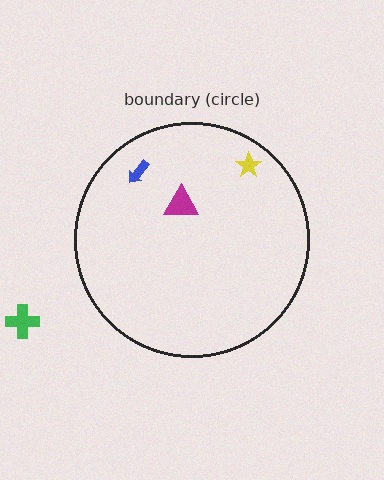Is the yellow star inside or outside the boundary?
Inside.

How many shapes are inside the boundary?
3 inside, 1 outside.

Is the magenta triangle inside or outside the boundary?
Inside.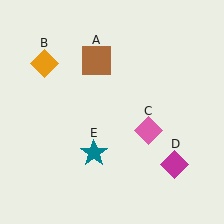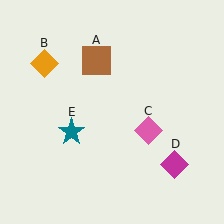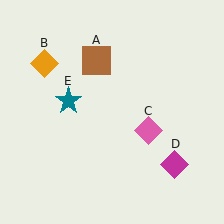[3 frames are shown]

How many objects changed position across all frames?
1 object changed position: teal star (object E).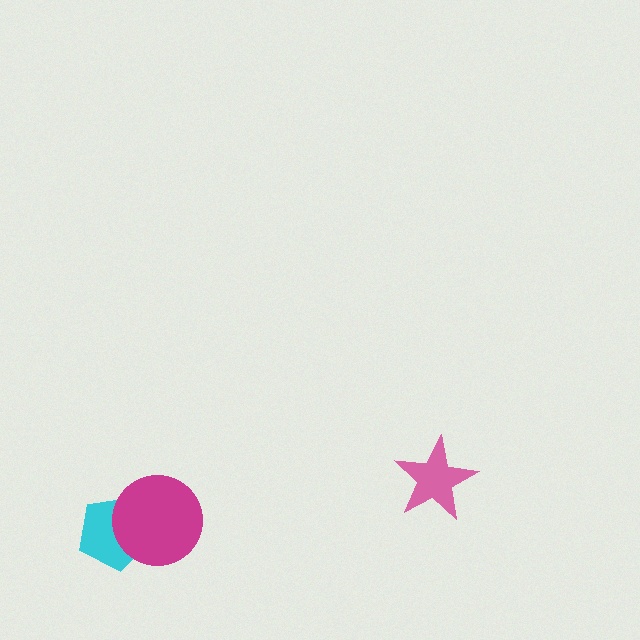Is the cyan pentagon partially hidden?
Yes, it is partially covered by another shape.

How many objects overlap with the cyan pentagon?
1 object overlaps with the cyan pentagon.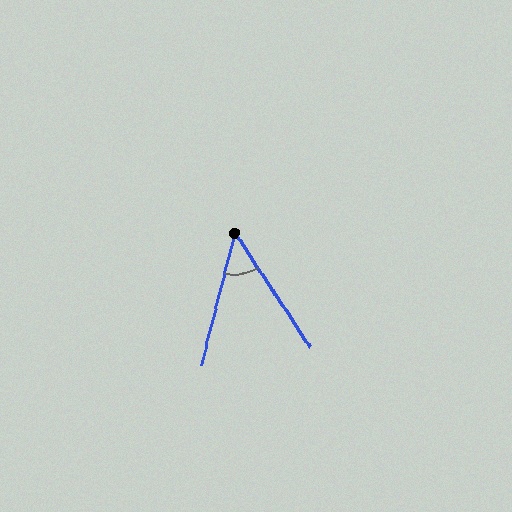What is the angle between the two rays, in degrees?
Approximately 48 degrees.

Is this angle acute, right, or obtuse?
It is acute.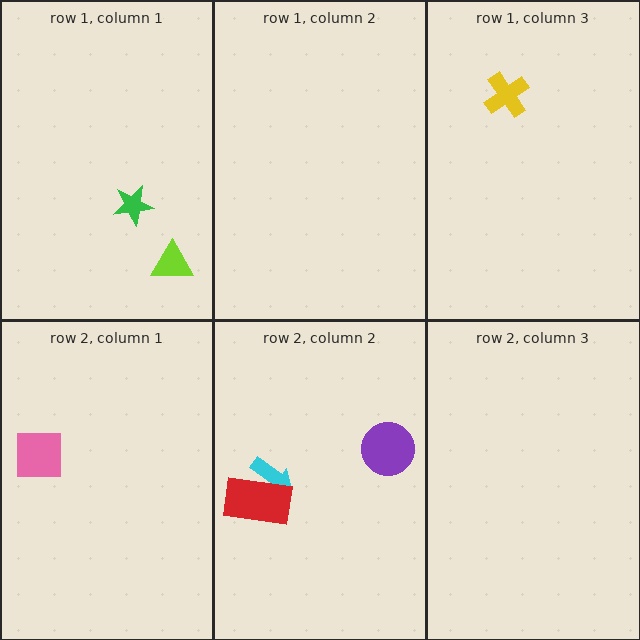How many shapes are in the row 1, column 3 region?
1.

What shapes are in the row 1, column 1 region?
The green star, the lime triangle.